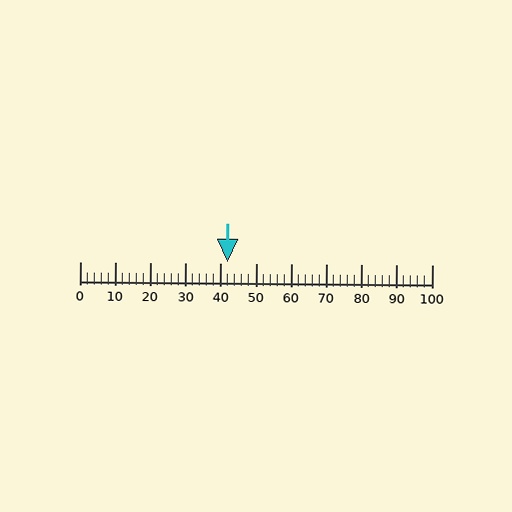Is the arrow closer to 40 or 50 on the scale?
The arrow is closer to 40.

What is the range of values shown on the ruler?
The ruler shows values from 0 to 100.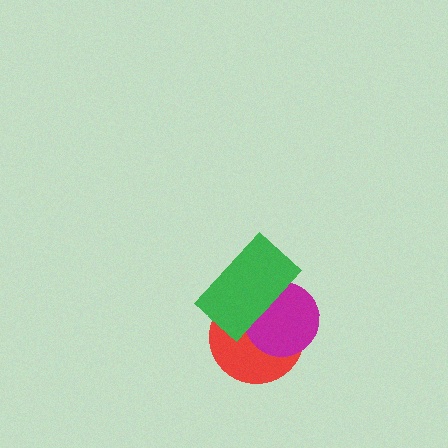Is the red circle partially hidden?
Yes, it is partially covered by another shape.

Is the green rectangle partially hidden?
No, no other shape covers it.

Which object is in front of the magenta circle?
The green rectangle is in front of the magenta circle.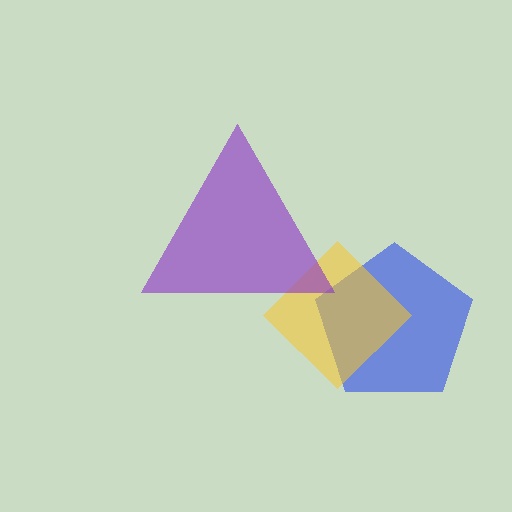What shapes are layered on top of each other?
The layered shapes are: a blue pentagon, a yellow diamond, a purple triangle.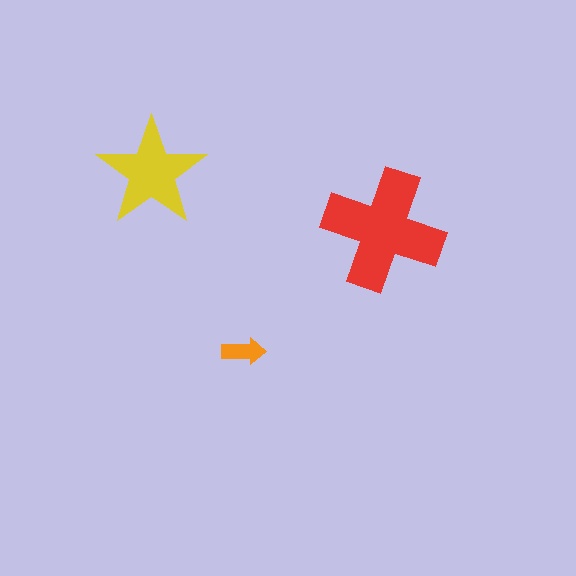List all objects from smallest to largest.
The orange arrow, the yellow star, the red cross.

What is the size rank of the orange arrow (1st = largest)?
3rd.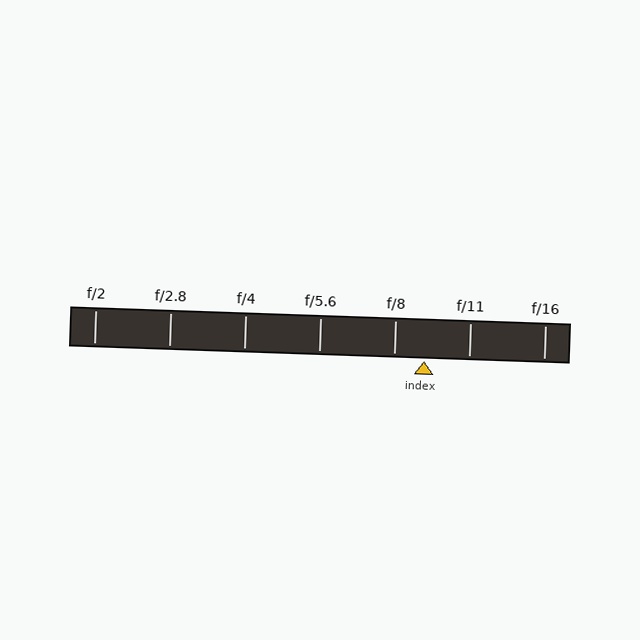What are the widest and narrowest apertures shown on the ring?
The widest aperture shown is f/2 and the narrowest is f/16.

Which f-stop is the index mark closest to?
The index mark is closest to f/8.